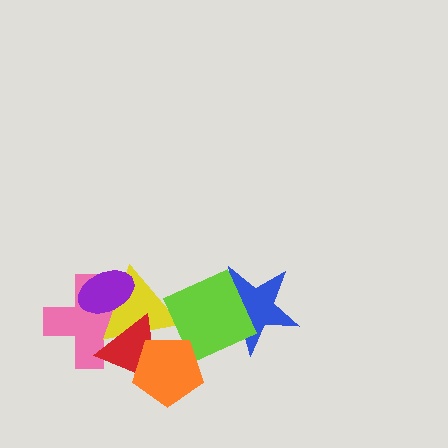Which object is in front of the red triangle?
The orange pentagon is in front of the red triangle.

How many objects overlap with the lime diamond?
3 objects overlap with the lime diamond.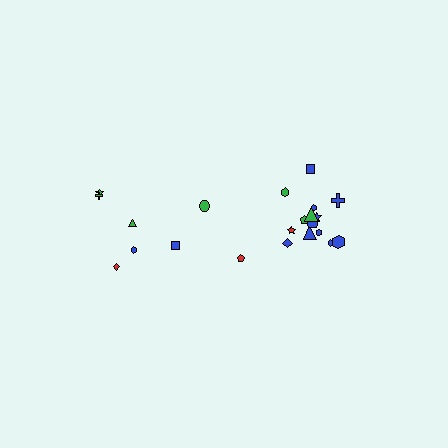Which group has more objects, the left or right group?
The right group.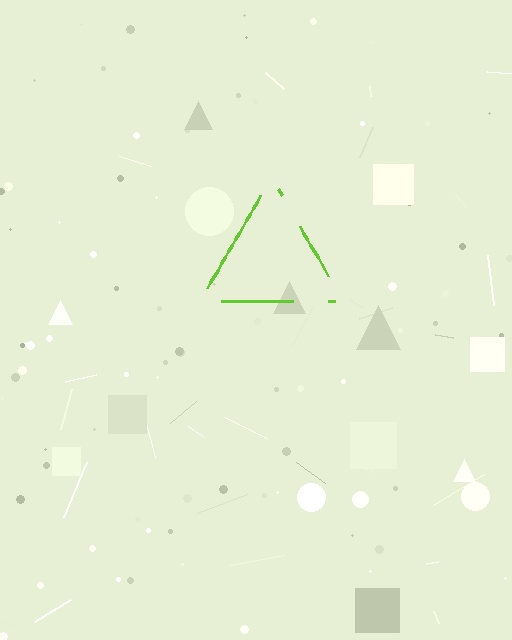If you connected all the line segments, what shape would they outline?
They would outline a triangle.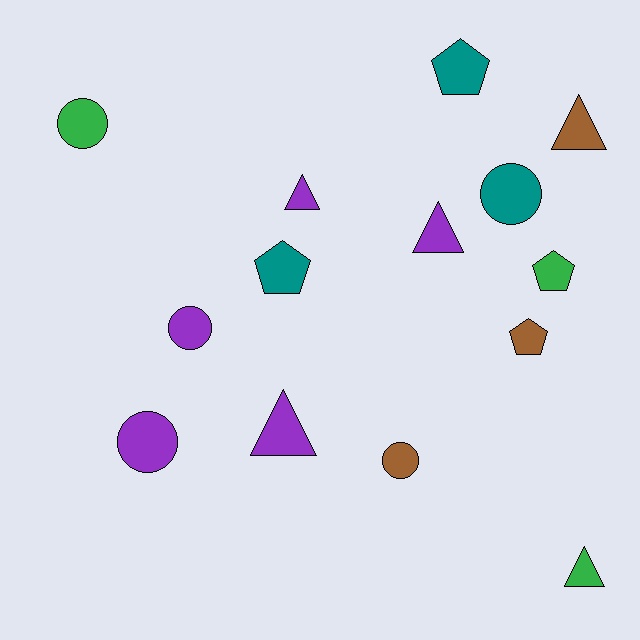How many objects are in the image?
There are 14 objects.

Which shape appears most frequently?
Triangle, with 5 objects.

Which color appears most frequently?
Purple, with 5 objects.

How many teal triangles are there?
There are no teal triangles.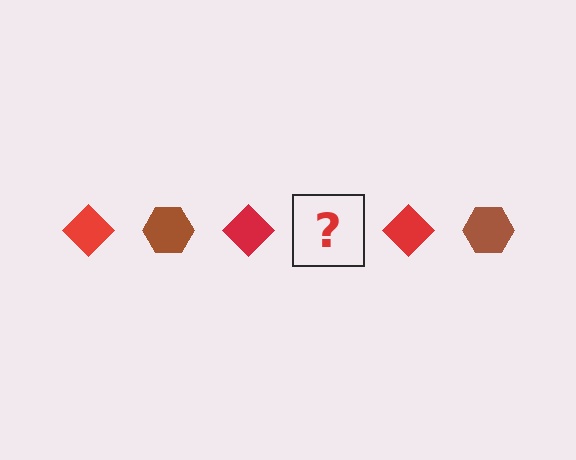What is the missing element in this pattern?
The missing element is a brown hexagon.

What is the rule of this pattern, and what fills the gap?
The rule is that the pattern alternates between red diamond and brown hexagon. The gap should be filled with a brown hexagon.